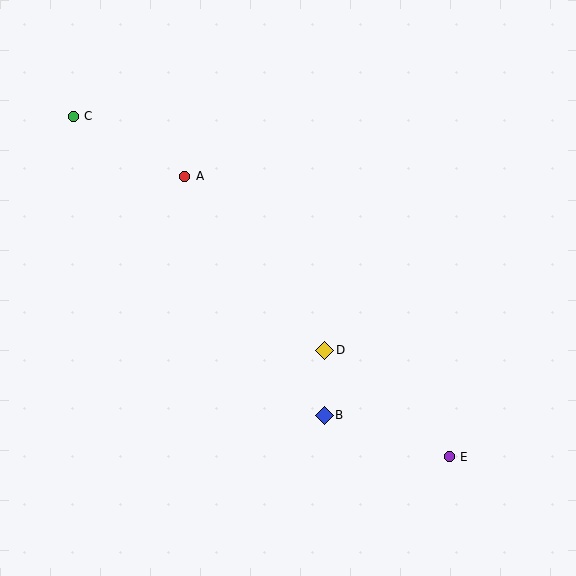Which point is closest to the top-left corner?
Point C is closest to the top-left corner.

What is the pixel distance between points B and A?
The distance between B and A is 277 pixels.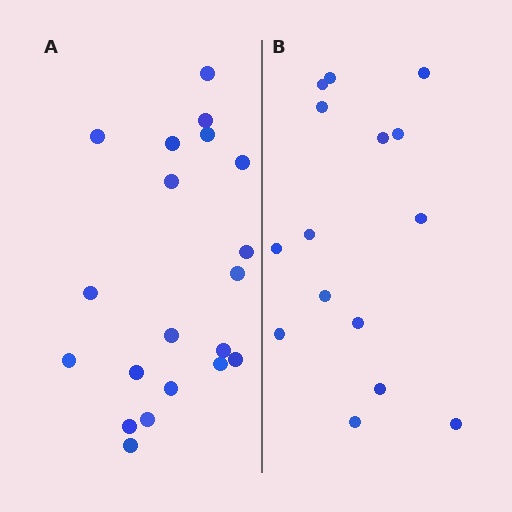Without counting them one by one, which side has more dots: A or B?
Region A (the left region) has more dots.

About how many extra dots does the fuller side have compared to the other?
Region A has about 5 more dots than region B.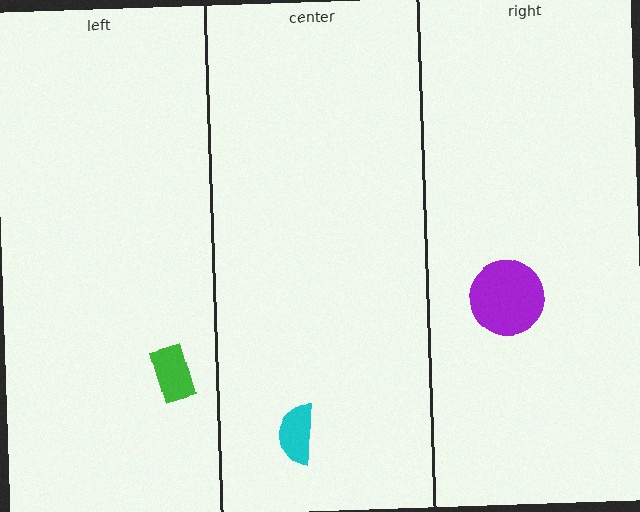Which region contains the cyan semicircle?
The center region.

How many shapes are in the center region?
1.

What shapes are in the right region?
The purple circle.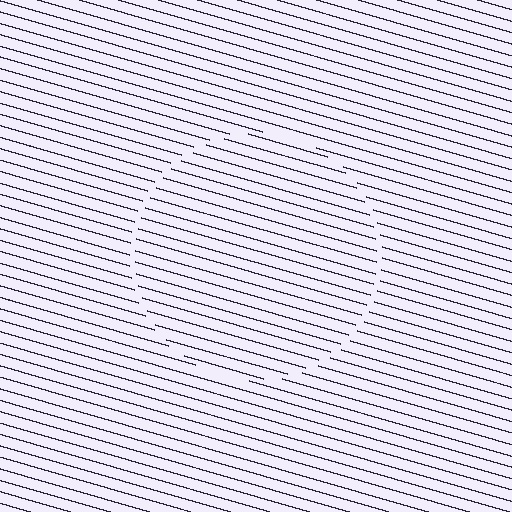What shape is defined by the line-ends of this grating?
An illusory circle. The interior of the shape contains the same grating, shifted by half a period — the contour is defined by the phase discontinuity where line-ends from the inner and outer gratings abut.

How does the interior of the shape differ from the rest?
The interior of the shape contains the same grating, shifted by half a period — the contour is defined by the phase discontinuity where line-ends from the inner and outer gratings abut.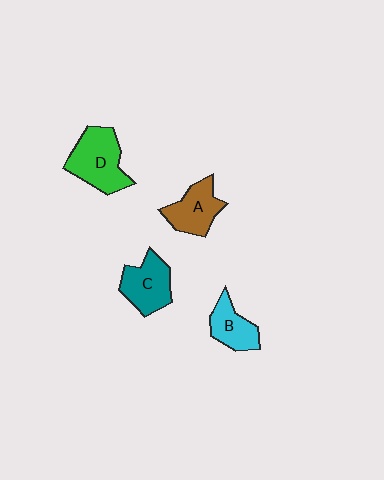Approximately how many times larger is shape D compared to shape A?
Approximately 1.3 times.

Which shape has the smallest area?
Shape B (cyan).